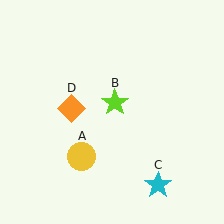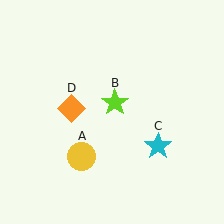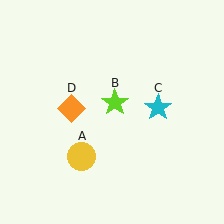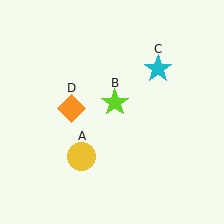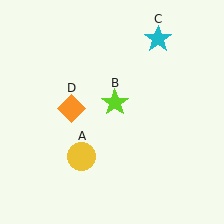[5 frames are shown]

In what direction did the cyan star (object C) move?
The cyan star (object C) moved up.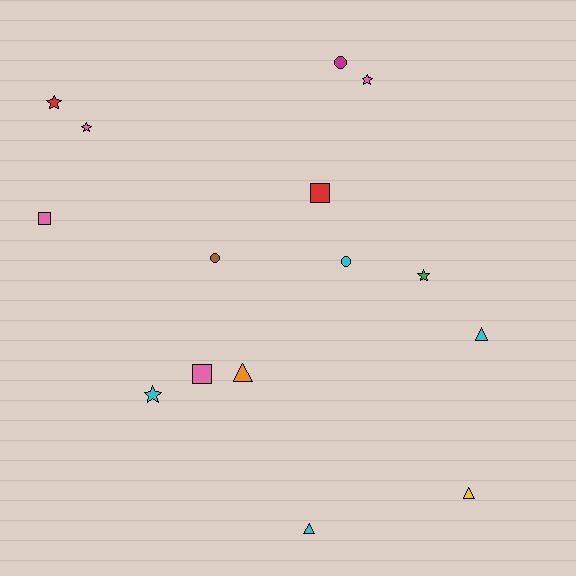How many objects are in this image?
There are 15 objects.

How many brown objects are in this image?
There is 1 brown object.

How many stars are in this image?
There are 5 stars.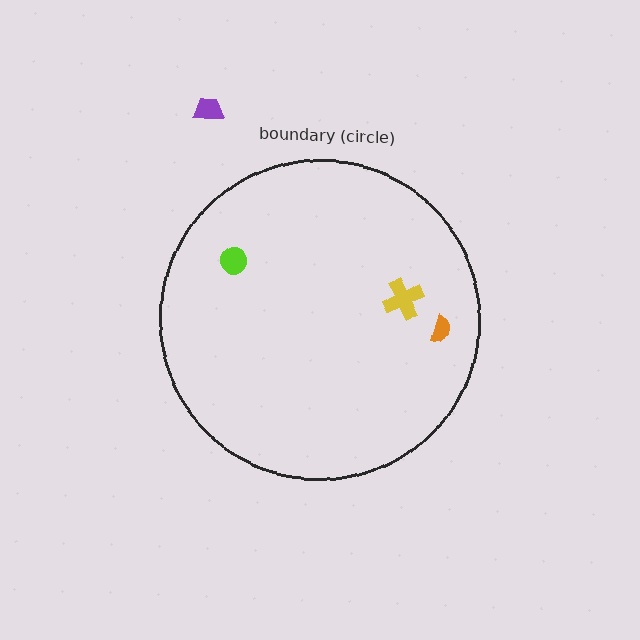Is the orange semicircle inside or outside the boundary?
Inside.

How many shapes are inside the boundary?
3 inside, 1 outside.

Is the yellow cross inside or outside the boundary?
Inside.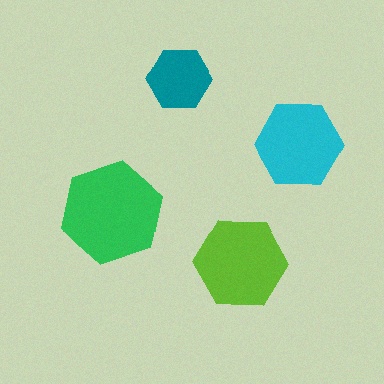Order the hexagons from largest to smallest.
the green one, the lime one, the cyan one, the teal one.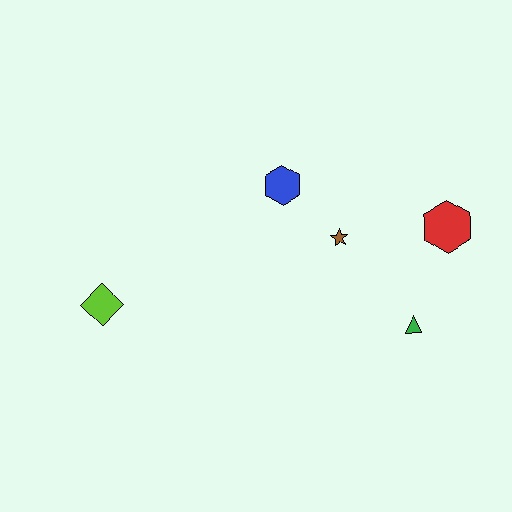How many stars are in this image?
There is 1 star.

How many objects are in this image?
There are 5 objects.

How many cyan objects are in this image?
There are no cyan objects.